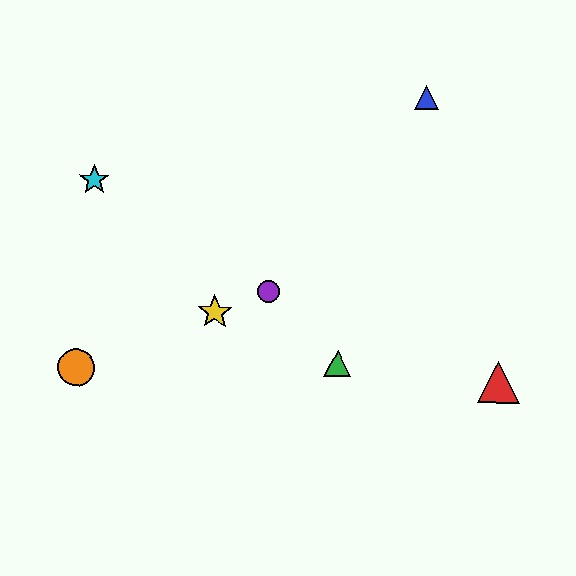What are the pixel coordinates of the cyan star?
The cyan star is at (94, 180).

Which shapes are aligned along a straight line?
The yellow star, the purple circle, the orange circle are aligned along a straight line.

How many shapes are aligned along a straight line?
3 shapes (the yellow star, the purple circle, the orange circle) are aligned along a straight line.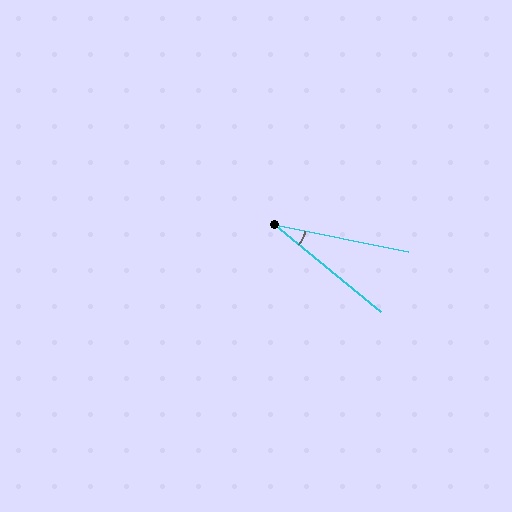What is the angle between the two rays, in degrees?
Approximately 28 degrees.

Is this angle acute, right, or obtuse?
It is acute.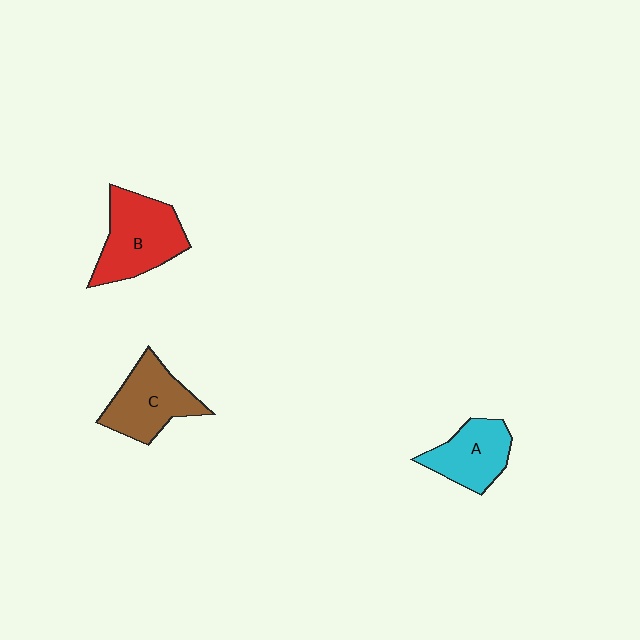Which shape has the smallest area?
Shape A (cyan).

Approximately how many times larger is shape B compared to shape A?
Approximately 1.4 times.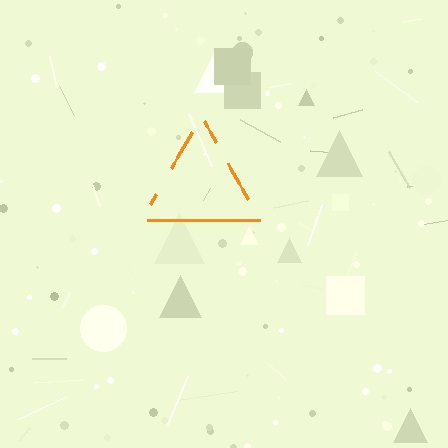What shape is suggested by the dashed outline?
The dashed outline suggests a triangle.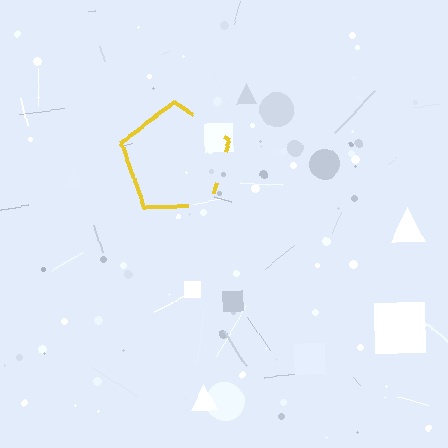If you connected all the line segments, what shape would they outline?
They would outline a pentagon.